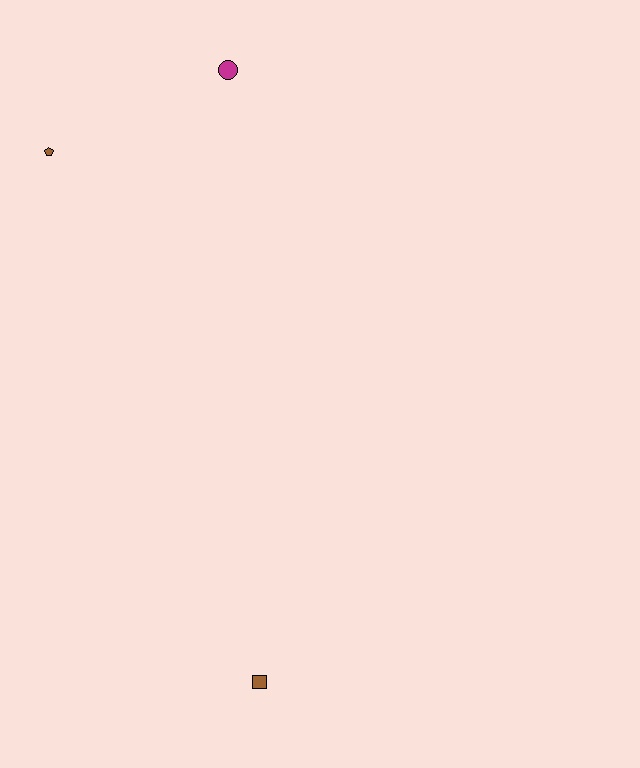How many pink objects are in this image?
There are no pink objects.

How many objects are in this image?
There are 3 objects.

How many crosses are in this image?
There are no crosses.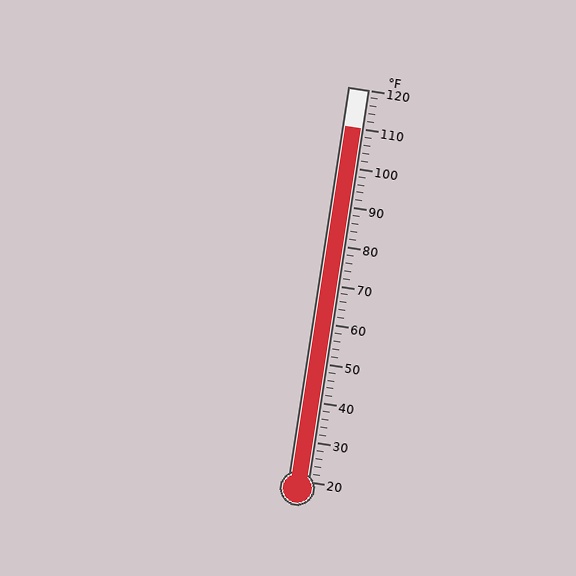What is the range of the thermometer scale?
The thermometer scale ranges from 20°F to 120°F.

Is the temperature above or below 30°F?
The temperature is above 30°F.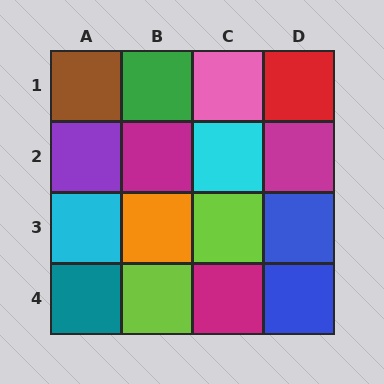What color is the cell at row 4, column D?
Blue.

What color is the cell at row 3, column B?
Orange.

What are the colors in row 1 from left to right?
Brown, green, pink, red.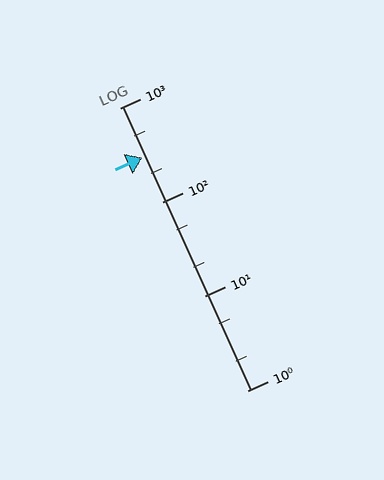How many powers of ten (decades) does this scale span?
The scale spans 3 decades, from 1 to 1000.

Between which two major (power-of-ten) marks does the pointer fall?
The pointer is between 100 and 1000.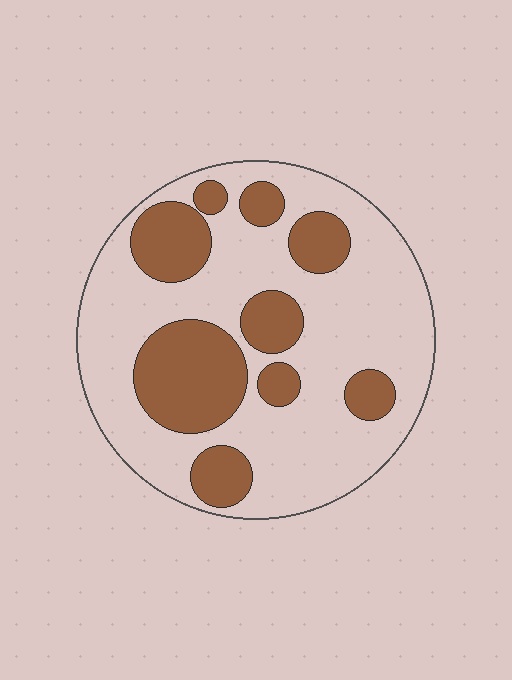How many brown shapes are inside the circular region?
9.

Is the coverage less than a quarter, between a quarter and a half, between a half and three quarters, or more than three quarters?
Between a quarter and a half.